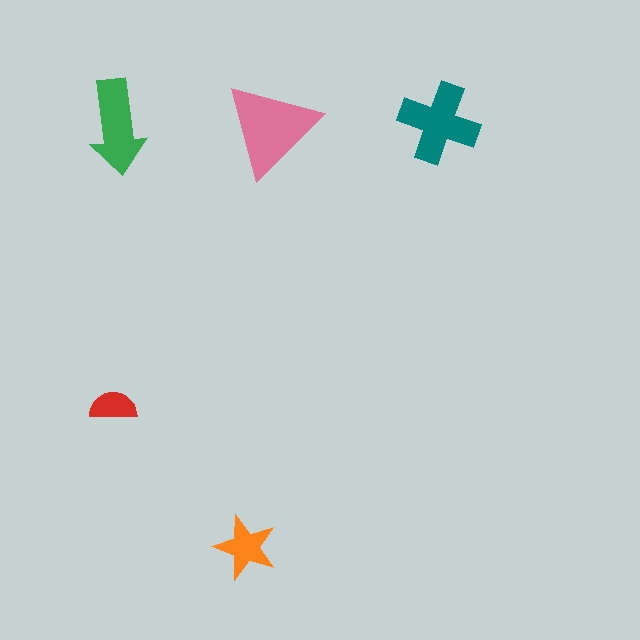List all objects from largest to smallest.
The pink triangle, the teal cross, the green arrow, the orange star, the red semicircle.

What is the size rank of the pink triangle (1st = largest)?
1st.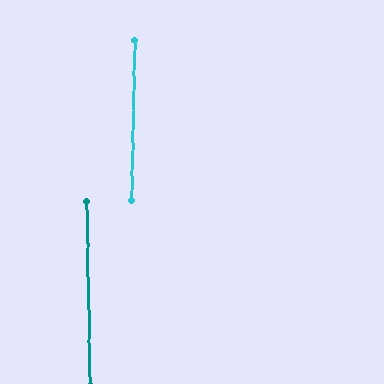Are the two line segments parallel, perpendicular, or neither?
Parallel — their directions differ by only 2.0°.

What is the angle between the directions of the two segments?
Approximately 2 degrees.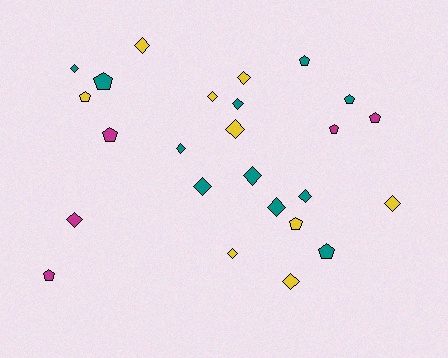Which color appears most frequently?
Teal, with 11 objects.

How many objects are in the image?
There are 25 objects.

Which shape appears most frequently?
Diamond, with 15 objects.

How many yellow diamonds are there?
There are 7 yellow diamonds.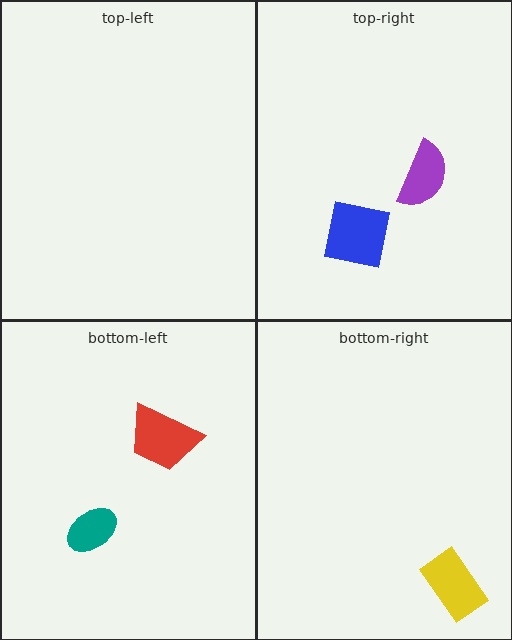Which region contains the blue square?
The top-right region.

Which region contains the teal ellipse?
The bottom-left region.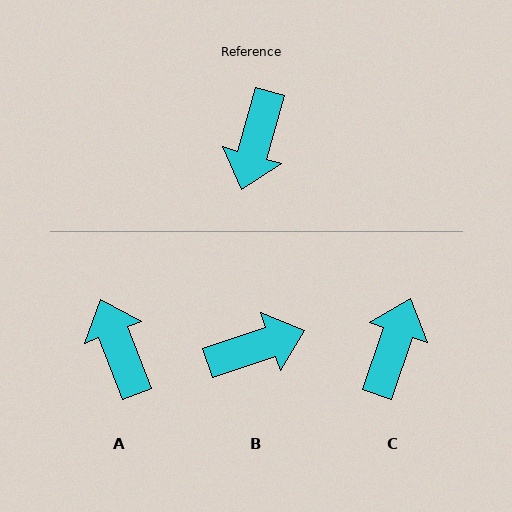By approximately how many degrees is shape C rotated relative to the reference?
Approximately 177 degrees counter-clockwise.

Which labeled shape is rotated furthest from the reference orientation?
C, about 177 degrees away.